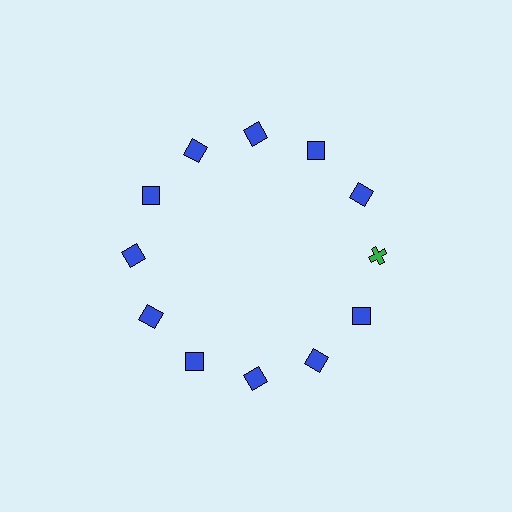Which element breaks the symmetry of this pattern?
The green cross at roughly the 3 o'clock position breaks the symmetry. All other shapes are blue squares.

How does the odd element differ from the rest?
It differs in both color (green instead of blue) and shape (cross instead of square).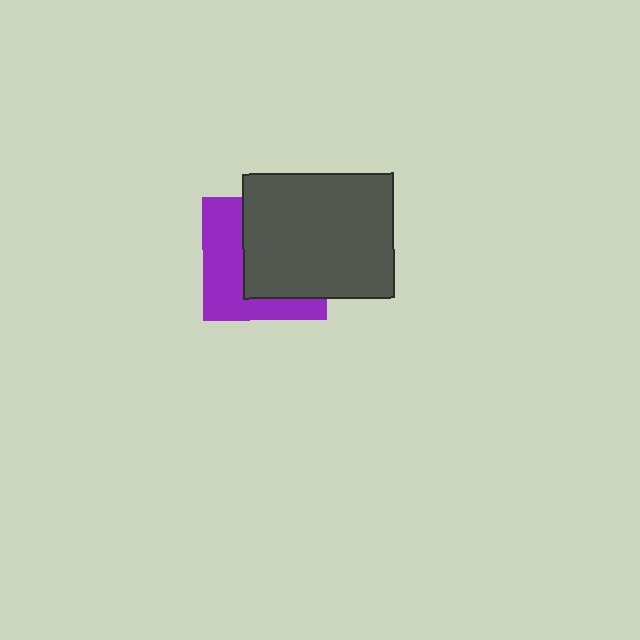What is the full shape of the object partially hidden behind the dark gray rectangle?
The partially hidden object is a purple square.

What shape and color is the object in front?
The object in front is a dark gray rectangle.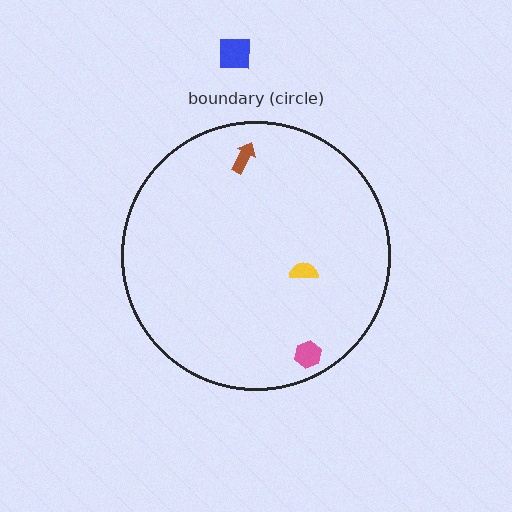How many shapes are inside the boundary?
3 inside, 1 outside.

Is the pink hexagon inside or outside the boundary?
Inside.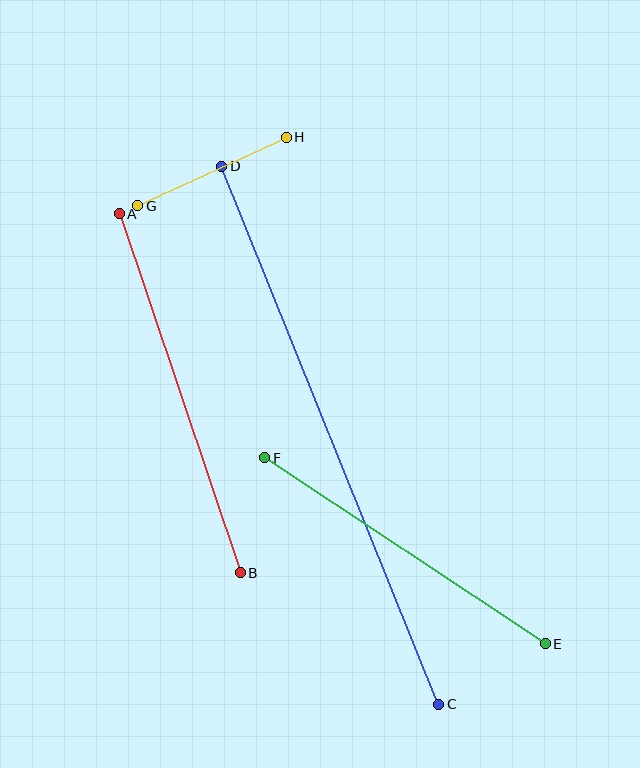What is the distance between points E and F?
The distance is approximately 337 pixels.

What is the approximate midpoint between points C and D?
The midpoint is at approximately (330, 435) pixels.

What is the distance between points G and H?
The distance is approximately 164 pixels.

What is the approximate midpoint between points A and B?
The midpoint is at approximately (180, 393) pixels.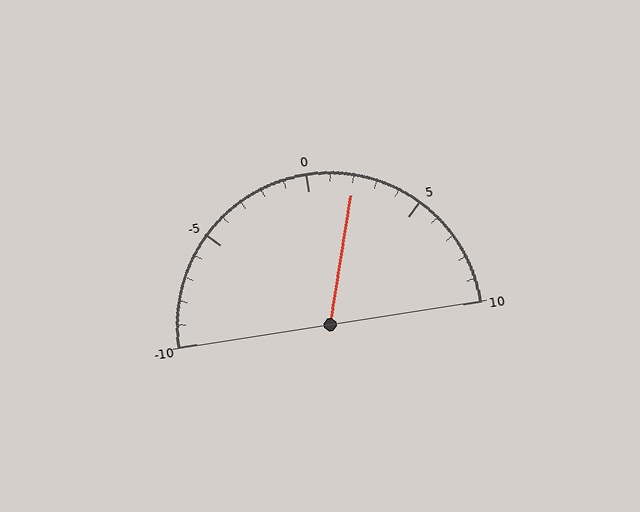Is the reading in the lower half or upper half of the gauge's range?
The reading is in the upper half of the range (-10 to 10).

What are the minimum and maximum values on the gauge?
The gauge ranges from -10 to 10.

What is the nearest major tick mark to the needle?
The nearest major tick mark is 0.